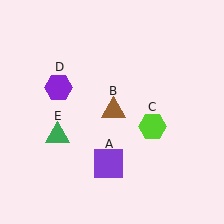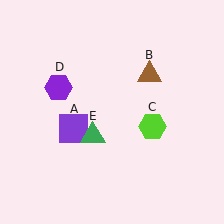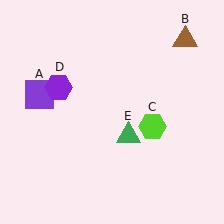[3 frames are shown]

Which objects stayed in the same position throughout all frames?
Lime hexagon (object C) and purple hexagon (object D) remained stationary.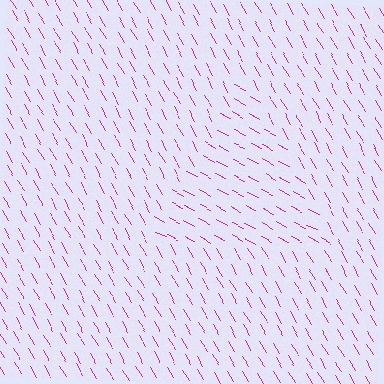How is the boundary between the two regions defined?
The boundary is defined purely by a change in line orientation (approximately 32 degrees difference). All lines are the same color and thickness.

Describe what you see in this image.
The image is filled with small magenta line segments. A triangle region in the image has lines oriented differently from the surrounding lines, creating a visible texture boundary.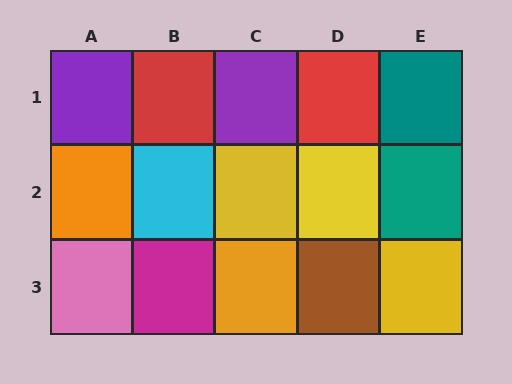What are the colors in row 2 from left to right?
Orange, cyan, yellow, yellow, teal.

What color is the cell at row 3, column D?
Brown.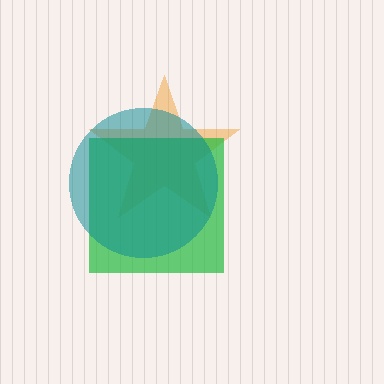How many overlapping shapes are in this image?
There are 3 overlapping shapes in the image.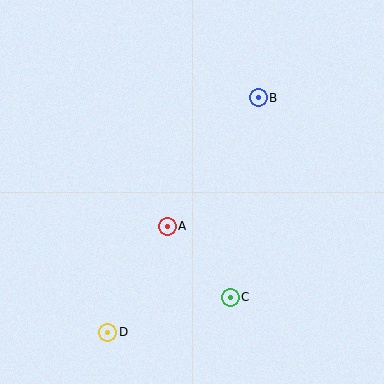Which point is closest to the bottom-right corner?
Point C is closest to the bottom-right corner.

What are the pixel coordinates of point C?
Point C is at (230, 297).